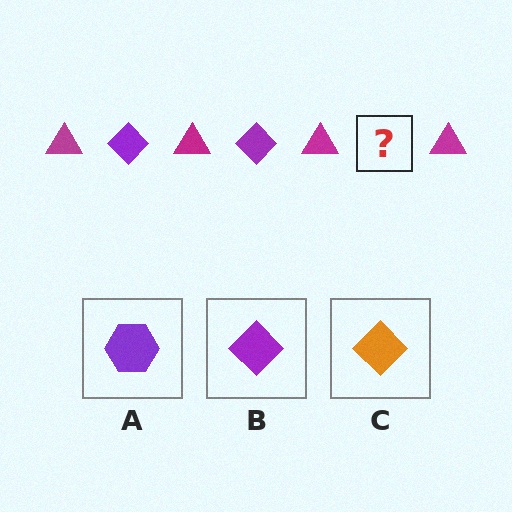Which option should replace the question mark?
Option B.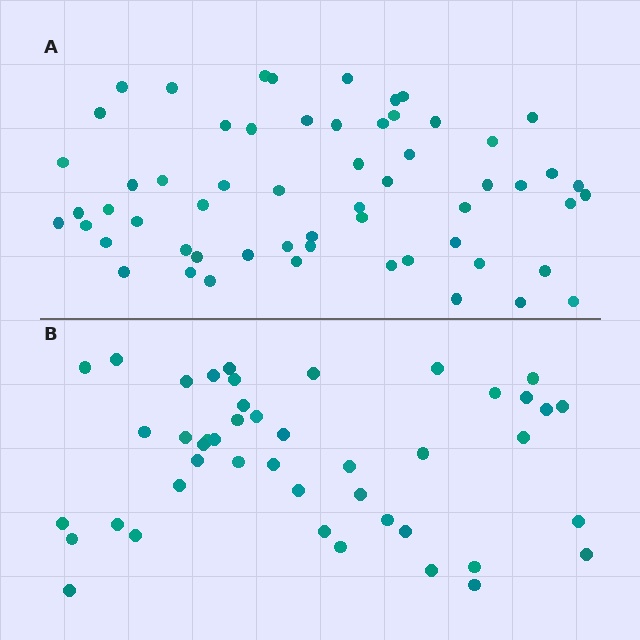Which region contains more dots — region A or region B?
Region A (the top region) has more dots.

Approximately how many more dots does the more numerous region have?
Region A has approximately 15 more dots than region B.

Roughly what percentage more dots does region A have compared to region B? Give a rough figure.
About 30% more.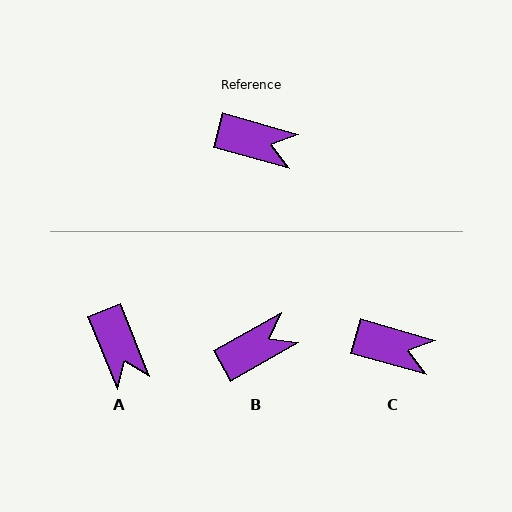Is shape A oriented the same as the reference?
No, it is off by about 52 degrees.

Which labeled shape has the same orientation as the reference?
C.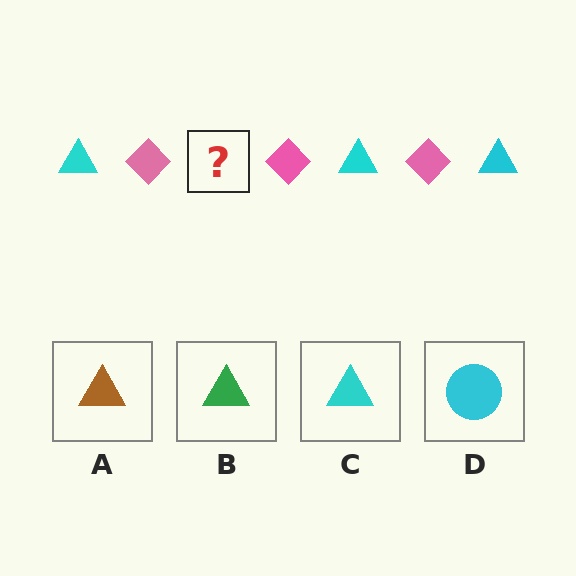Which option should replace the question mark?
Option C.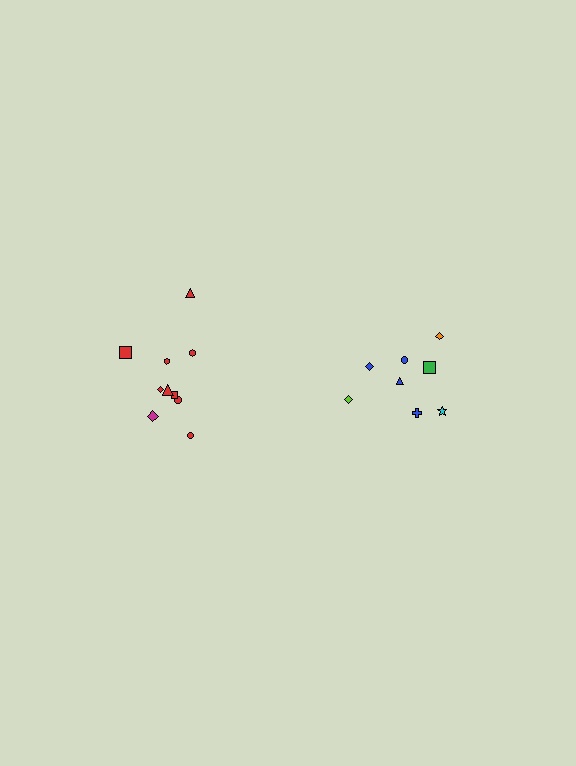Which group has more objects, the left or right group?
The left group.